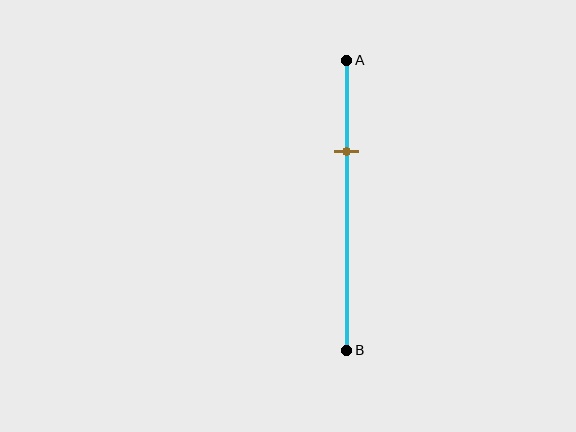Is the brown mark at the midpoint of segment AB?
No, the mark is at about 30% from A, not at the 50% midpoint.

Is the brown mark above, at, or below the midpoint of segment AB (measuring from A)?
The brown mark is above the midpoint of segment AB.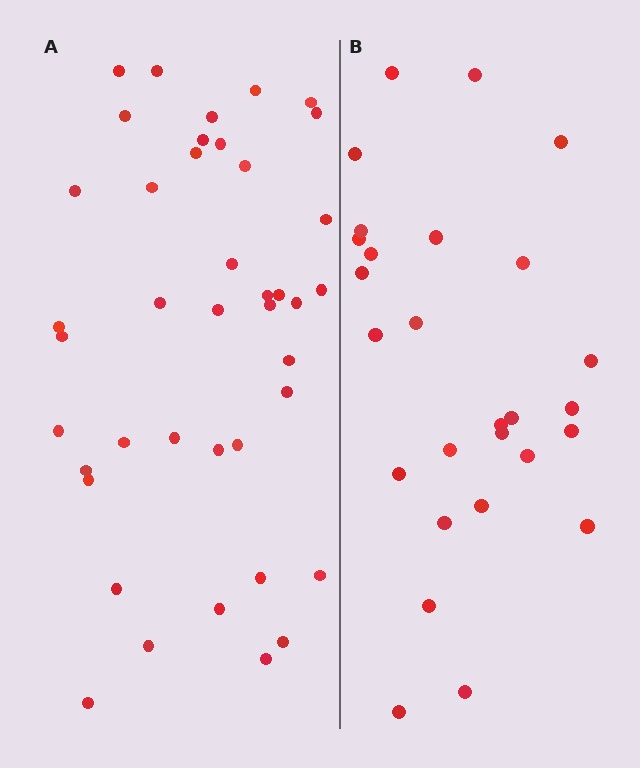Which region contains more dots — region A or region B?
Region A (the left region) has more dots.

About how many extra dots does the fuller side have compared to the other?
Region A has approximately 15 more dots than region B.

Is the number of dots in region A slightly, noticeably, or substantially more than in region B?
Region A has substantially more. The ratio is roughly 1.5 to 1.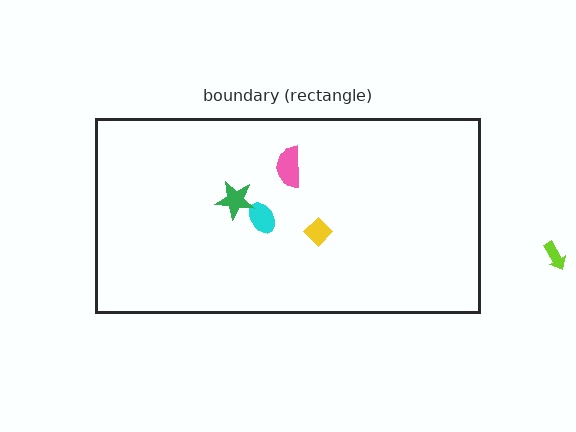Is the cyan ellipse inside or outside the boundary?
Inside.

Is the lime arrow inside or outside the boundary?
Outside.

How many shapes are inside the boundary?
4 inside, 1 outside.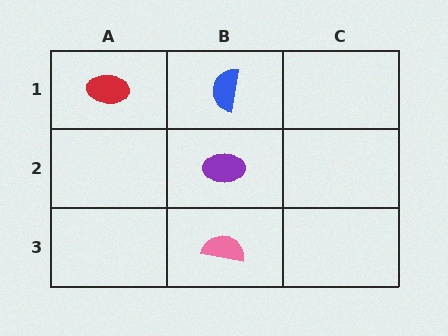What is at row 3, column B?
A pink semicircle.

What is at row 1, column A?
A red ellipse.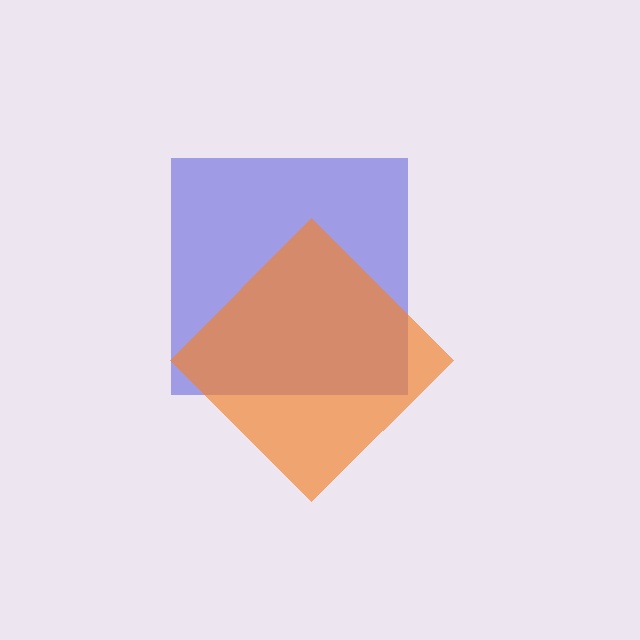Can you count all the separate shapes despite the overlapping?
Yes, there are 2 separate shapes.